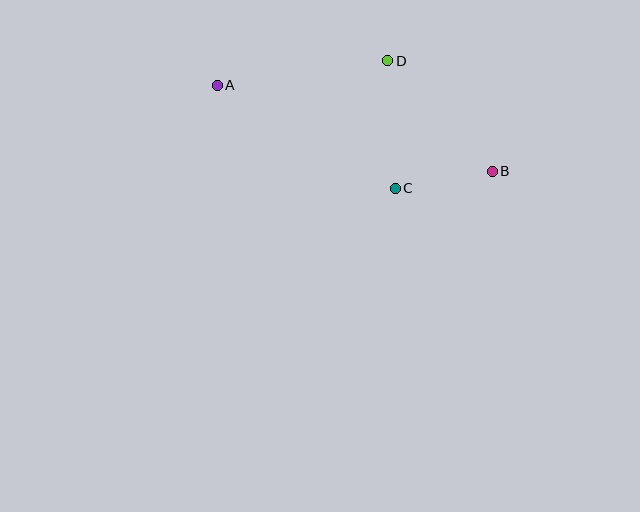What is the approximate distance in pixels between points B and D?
The distance between B and D is approximately 152 pixels.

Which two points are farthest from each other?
Points A and B are farthest from each other.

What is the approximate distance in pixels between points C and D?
The distance between C and D is approximately 127 pixels.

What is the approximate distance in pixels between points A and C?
The distance between A and C is approximately 206 pixels.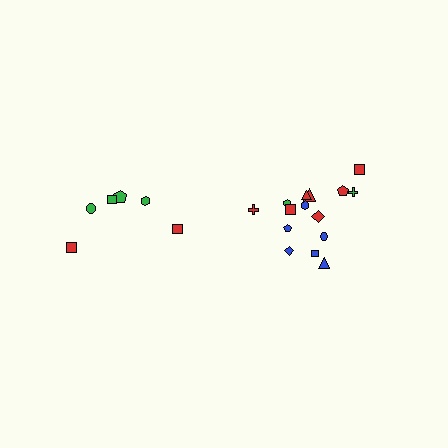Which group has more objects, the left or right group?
The right group.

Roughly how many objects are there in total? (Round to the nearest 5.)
Roughly 20 objects in total.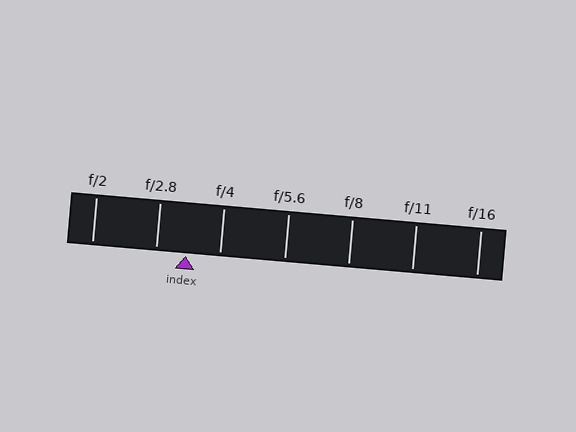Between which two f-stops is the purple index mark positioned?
The index mark is between f/2.8 and f/4.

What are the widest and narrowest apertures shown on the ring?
The widest aperture shown is f/2 and the narrowest is f/16.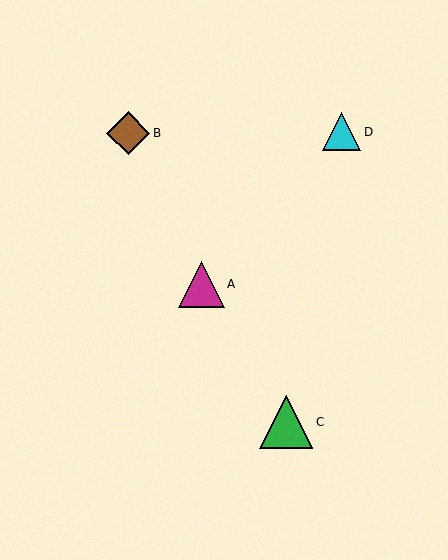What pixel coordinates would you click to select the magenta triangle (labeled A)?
Click at (201, 284) to select the magenta triangle A.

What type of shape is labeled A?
Shape A is a magenta triangle.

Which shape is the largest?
The green triangle (labeled C) is the largest.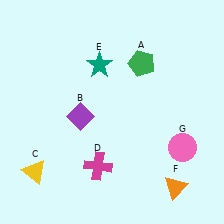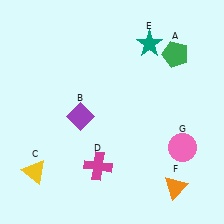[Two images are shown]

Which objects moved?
The objects that moved are: the green pentagon (A), the teal star (E).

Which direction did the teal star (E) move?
The teal star (E) moved right.